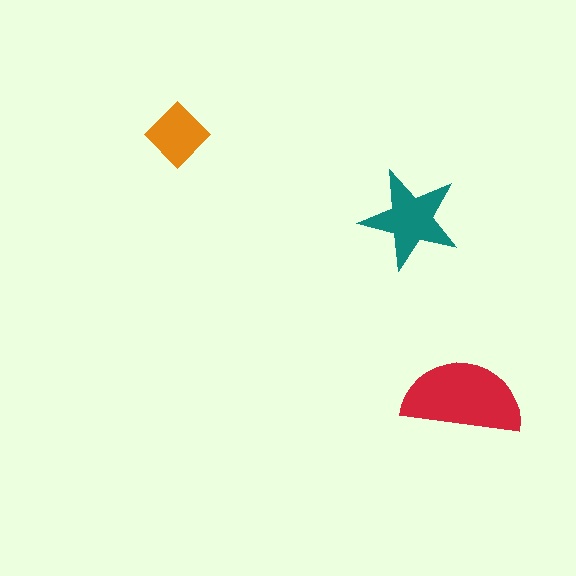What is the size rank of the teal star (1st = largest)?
2nd.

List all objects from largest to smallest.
The red semicircle, the teal star, the orange diamond.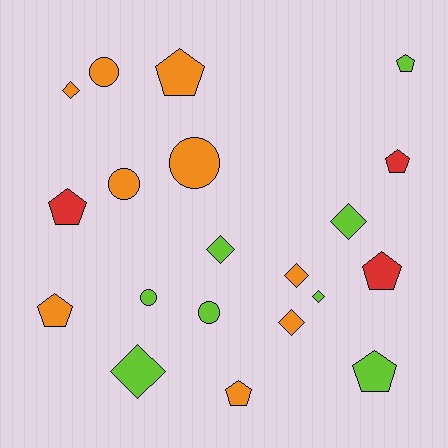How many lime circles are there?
There are 2 lime circles.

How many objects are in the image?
There are 20 objects.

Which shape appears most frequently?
Pentagon, with 8 objects.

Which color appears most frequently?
Orange, with 9 objects.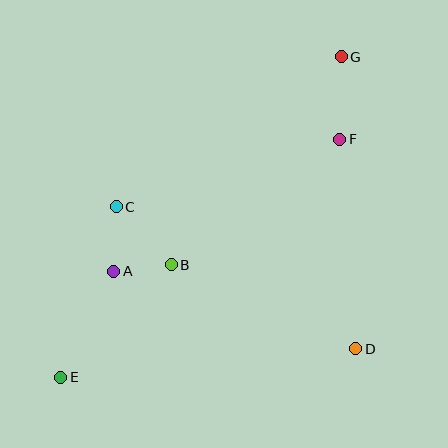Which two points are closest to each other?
Points A and B are closest to each other.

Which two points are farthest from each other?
Points E and G are farthest from each other.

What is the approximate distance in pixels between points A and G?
The distance between A and G is approximately 313 pixels.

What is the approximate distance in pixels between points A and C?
The distance between A and C is approximately 65 pixels.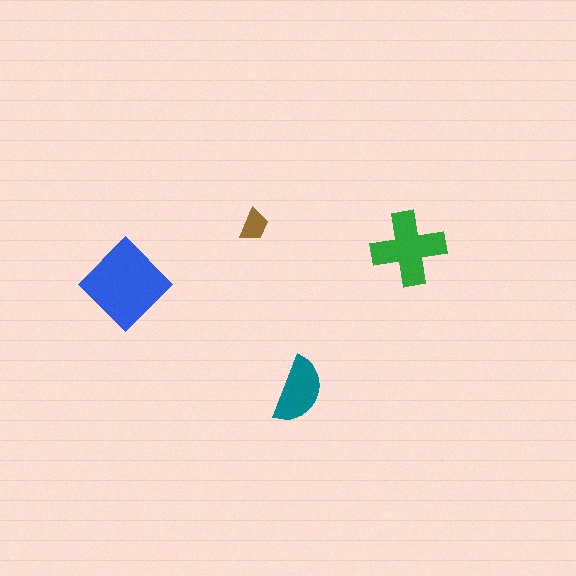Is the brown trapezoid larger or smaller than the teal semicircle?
Smaller.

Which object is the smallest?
The brown trapezoid.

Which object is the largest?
The blue diamond.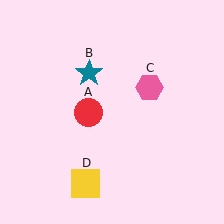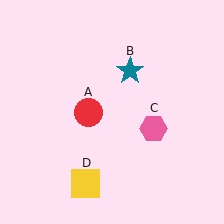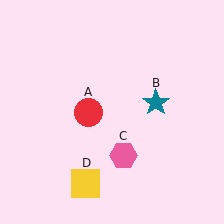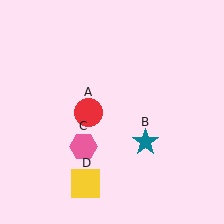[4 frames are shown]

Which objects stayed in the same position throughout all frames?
Red circle (object A) and yellow square (object D) remained stationary.